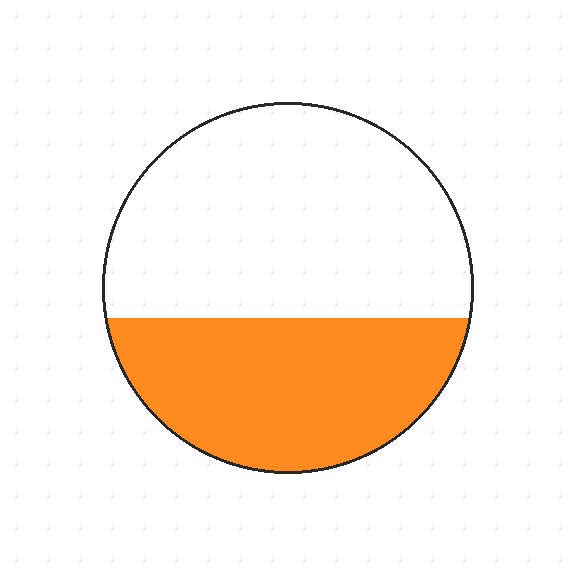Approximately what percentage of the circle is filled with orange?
Approximately 40%.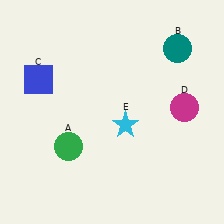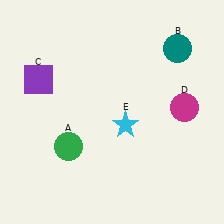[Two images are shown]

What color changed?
The square (C) changed from blue in Image 1 to purple in Image 2.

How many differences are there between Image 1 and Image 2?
There is 1 difference between the two images.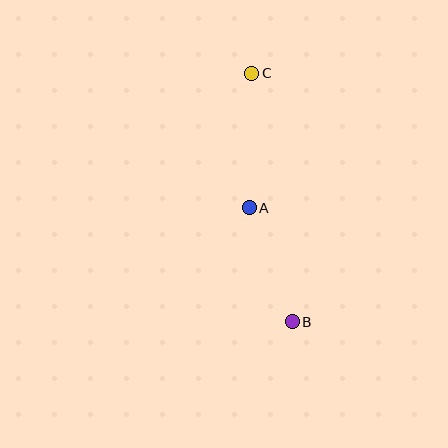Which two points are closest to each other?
Points A and B are closest to each other.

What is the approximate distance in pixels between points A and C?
The distance between A and C is approximately 135 pixels.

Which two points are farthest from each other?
Points B and C are farthest from each other.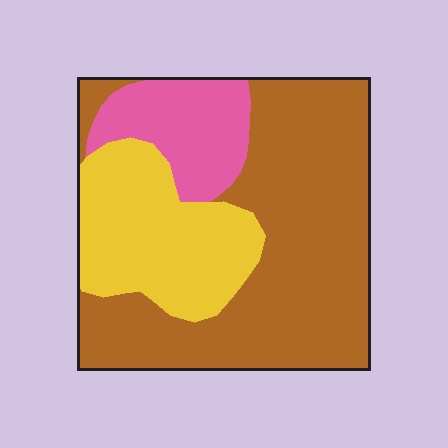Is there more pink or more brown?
Brown.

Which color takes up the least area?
Pink, at roughly 15%.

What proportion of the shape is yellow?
Yellow covers 27% of the shape.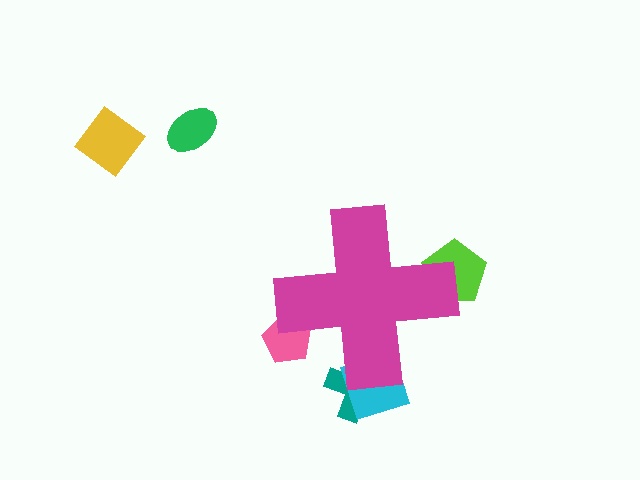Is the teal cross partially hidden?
Yes, the teal cross is partially hidden behind the magenta cross.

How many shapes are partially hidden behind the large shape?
4 shapes are partially hidden.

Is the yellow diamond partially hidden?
No, the yellow diamond is fully visible.